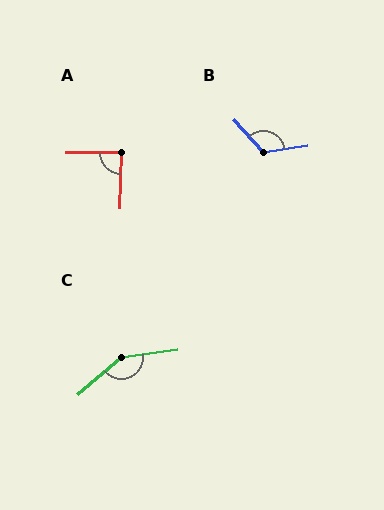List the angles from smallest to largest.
A (88°), B (122°), C (148°).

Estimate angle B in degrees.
Approximately 122 degrees.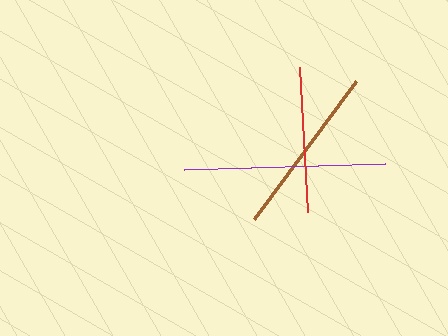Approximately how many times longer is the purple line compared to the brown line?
The purple line is approximately 1.2 times the length of the brown line.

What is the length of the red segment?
The red segment is approximately 145 pixels long.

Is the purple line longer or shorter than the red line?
The purple line is longer than the red line.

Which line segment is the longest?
The purple line is the longest at approximately 201 pixels.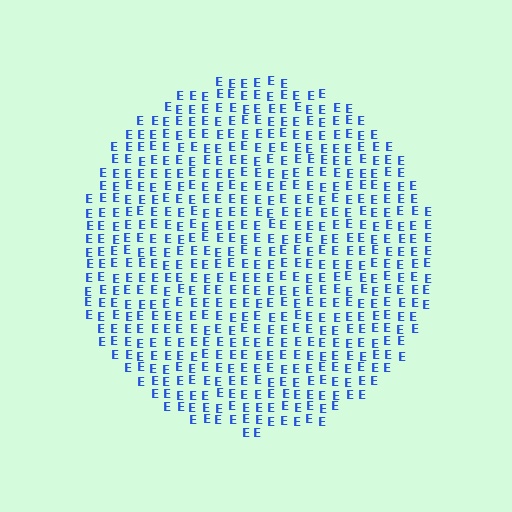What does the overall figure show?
The overall figure shows a circle.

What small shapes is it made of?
It is made of small letter E's.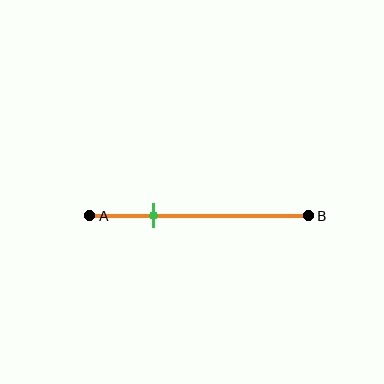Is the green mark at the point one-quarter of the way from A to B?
No, the mark is at about 30% from A, not at the 25% one-quarter point.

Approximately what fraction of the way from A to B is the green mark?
The green mark is approximately 30% of the way from A to B.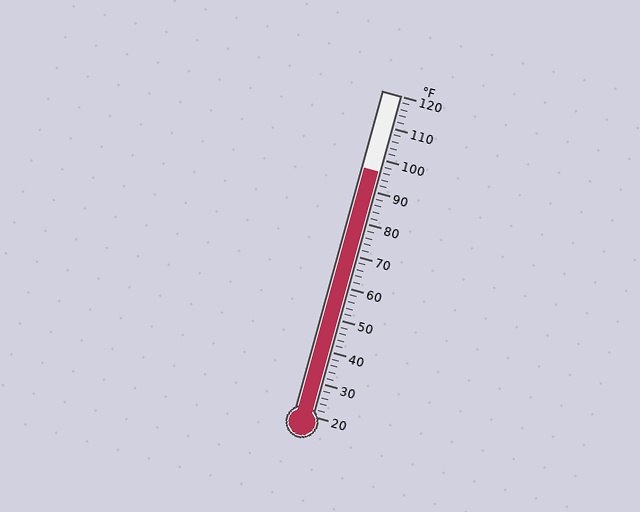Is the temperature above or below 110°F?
The temperature is below 110°F.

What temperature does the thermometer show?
The thermometer shows approximately 96°F.